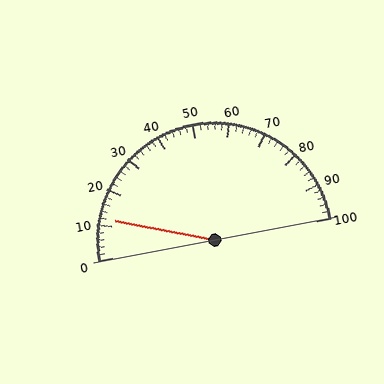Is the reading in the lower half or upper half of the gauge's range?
The reading is in the lower half of the range (0 to 100).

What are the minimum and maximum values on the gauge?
The gauge ranges from 0 to 100.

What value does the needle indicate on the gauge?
The needle indicates approximately 12.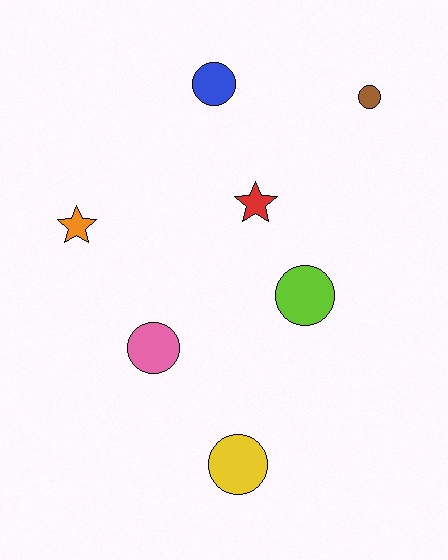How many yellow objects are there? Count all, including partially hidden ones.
There is 1 yellow object.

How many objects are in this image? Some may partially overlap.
There are 7 objects.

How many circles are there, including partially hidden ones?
There are 5 circles.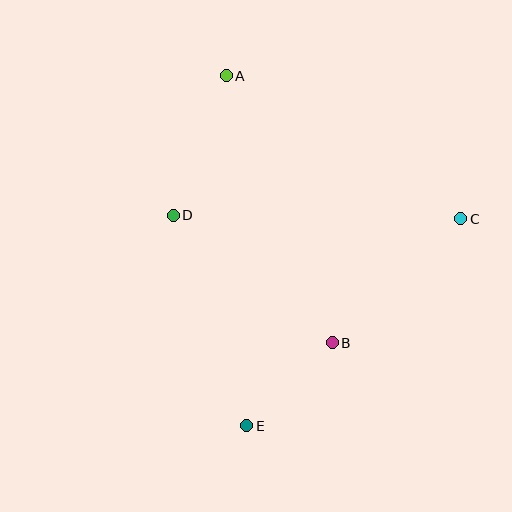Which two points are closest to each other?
Points B and E are closest to each other.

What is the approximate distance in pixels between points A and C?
The distance between A and C is approximately 274 pixels.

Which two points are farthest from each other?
Points A and E are farthest from each other.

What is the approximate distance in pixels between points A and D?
The distance between A and D is approximately 149 pixels.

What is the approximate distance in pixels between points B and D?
The distance between B and D is approximately 204 pixels.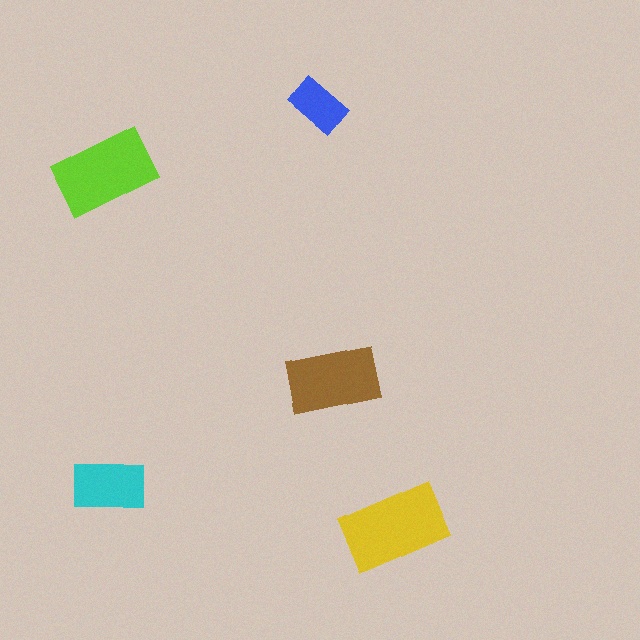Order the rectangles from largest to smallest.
the yellow one, the lime one, the brown one, the cyan one, the blue one.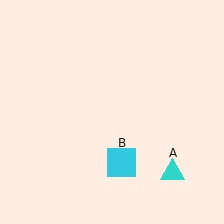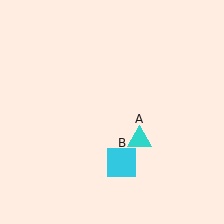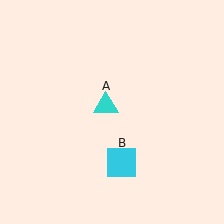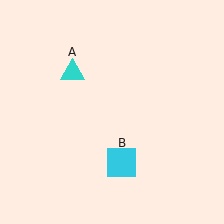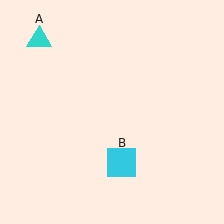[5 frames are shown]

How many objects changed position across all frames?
1 object changed position: cyan triangle (object A).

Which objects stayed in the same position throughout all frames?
Cyan square (object B) remained stationary.